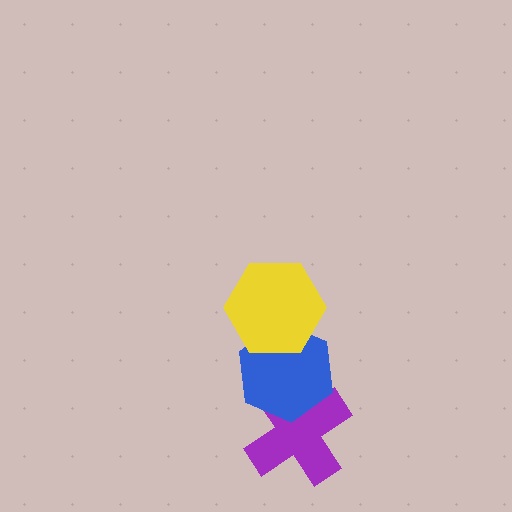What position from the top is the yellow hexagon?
The yellow hexagon is 1st from the top.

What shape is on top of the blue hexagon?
The yellow hexagon is on top of the blue hexagon.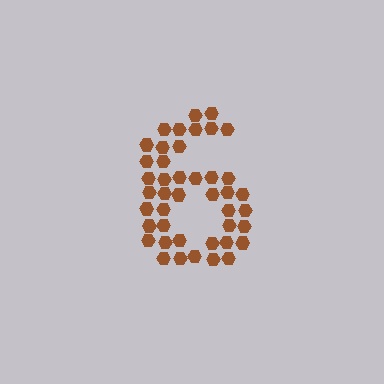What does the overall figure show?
The overall figure shows the digit 6.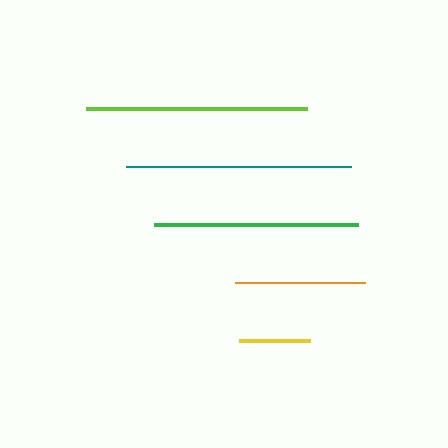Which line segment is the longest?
The teal line is the longest at approximately 225 pixels.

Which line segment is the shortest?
The yellow line is the shortest at approximately 70 pixels.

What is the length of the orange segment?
The orange segment is approximately 130 pixels long.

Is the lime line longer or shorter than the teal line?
The teal line is longer than the lime line.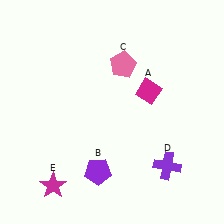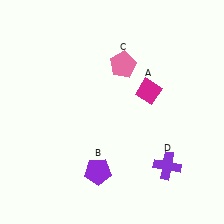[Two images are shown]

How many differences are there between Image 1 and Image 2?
There is 1 difference between the two images.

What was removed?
The magenta star (E) was removed in Image 2.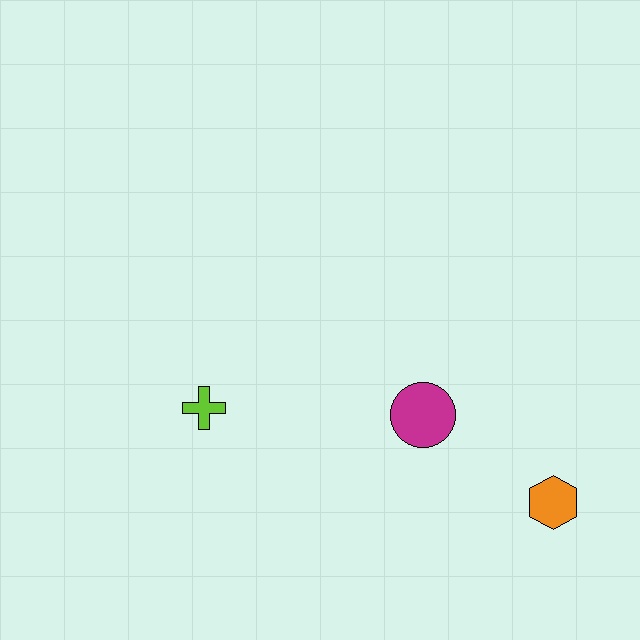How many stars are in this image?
There are no stars.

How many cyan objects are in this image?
There are no cyan objects.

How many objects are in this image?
There are 3 objects.